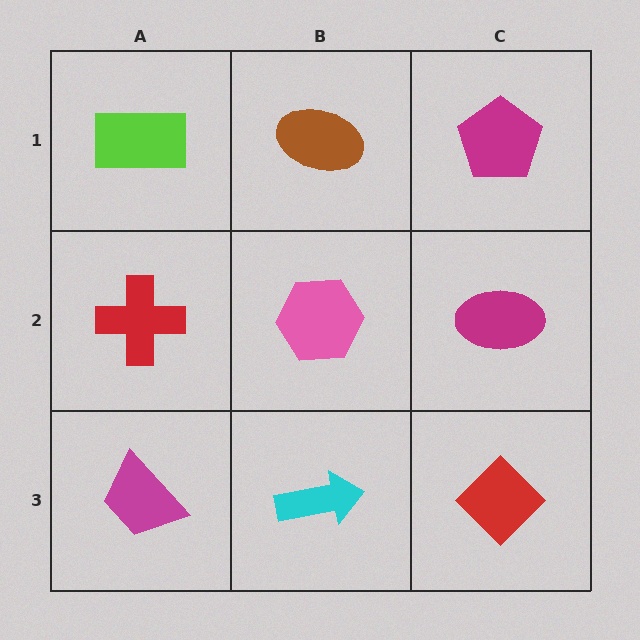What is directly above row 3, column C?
A magenta ellipse.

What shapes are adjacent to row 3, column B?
A pink hexagon (row 2, column B), a magenta trapezoid (row 3, column A), a red diamond (row 3, column C).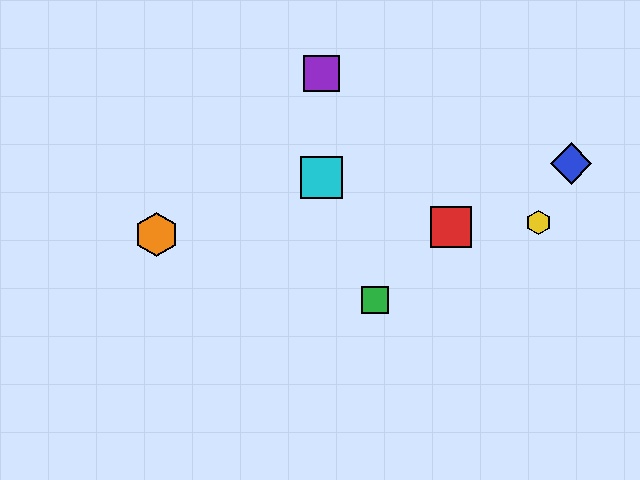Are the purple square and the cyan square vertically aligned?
Yes, both are at x≈322.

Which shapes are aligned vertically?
The purple square, the cyan square are aligned vertically.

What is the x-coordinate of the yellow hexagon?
The yellow hexagon is at x≈538.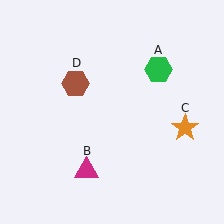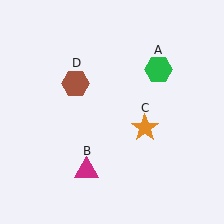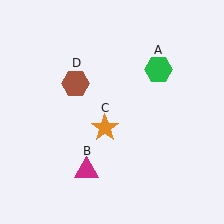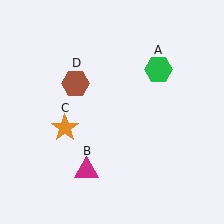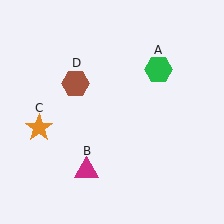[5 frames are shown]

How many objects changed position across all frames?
1 object changed position: orange star (object C).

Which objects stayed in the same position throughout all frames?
Green hexagon (object A) and magenta triangle (object B) and brown hexagon (object D) remained stationary.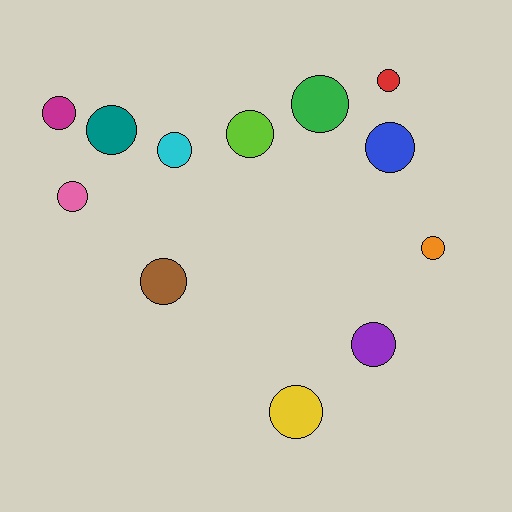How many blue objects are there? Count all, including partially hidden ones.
There is 1 blue object.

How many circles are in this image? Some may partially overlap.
There are 12 circles.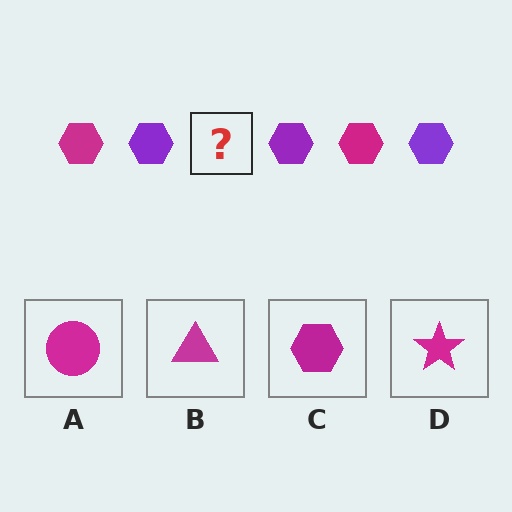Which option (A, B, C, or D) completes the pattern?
C.